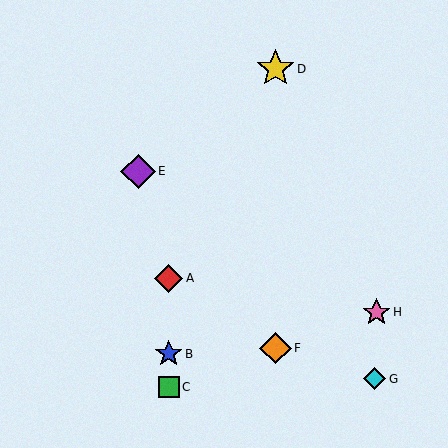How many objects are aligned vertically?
3 objects (A, B, C) are aligned vertically.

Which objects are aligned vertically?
Objects A, B, C are aligned vertically.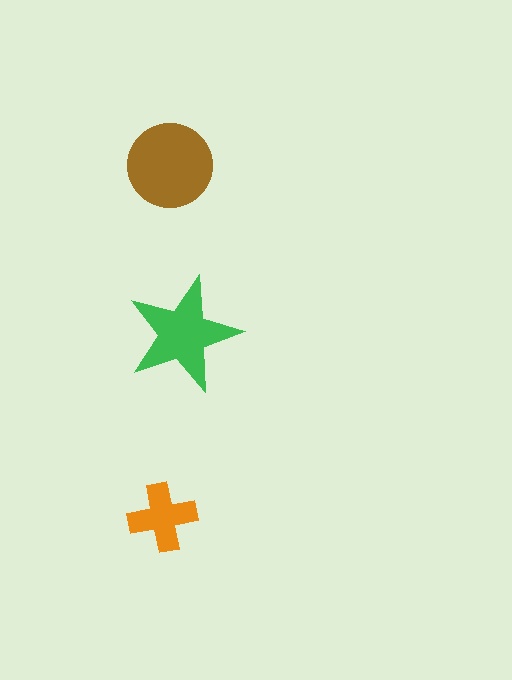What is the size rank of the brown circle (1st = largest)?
1st.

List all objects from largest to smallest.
The brown circle, the green star, the orange cross.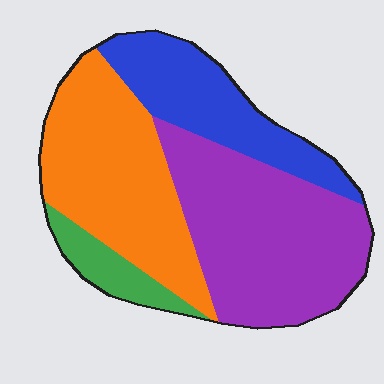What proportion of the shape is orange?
Orange takes up about one third (1/3) of the shape.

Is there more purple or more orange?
Purple.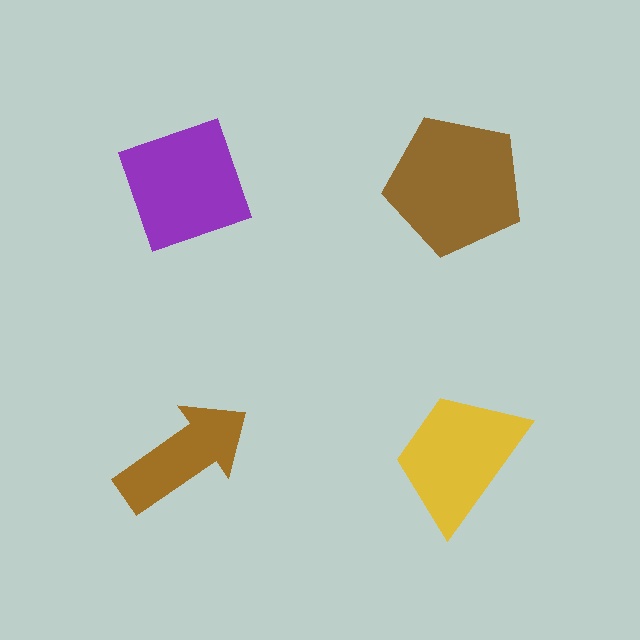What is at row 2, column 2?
A yellow trapezoid.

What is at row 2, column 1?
A brown arrow.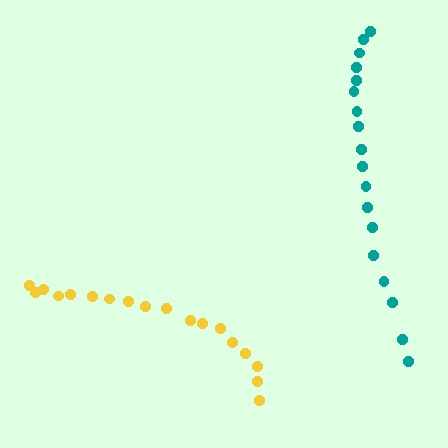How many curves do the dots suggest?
There are 2 distinct paths.